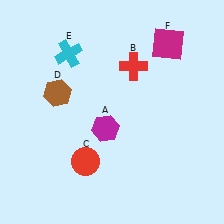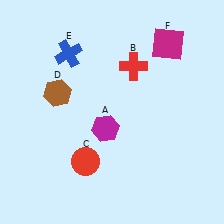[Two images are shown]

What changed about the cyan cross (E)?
In Image 1, E is cyan. In Image 2, it changed to blue.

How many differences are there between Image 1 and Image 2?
There is 1 difference between the two images.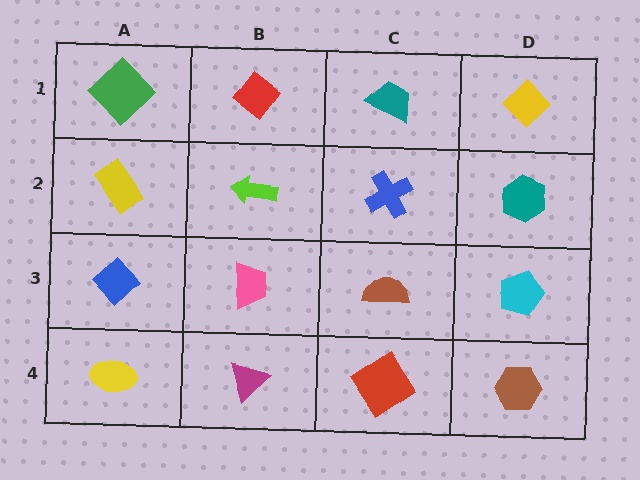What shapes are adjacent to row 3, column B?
A lime arrow (row 2, column B), a magenta triangle (row 4, column B), a blue diamond (row 3, column A), a brown semicircle (row 3, column C).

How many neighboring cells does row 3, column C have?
4.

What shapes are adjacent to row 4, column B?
A pink trapezoid (row 3, column B), a yellow ellipse (row 4, column A), a red diamond (row 4, column C).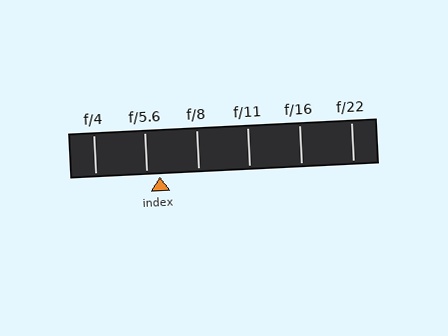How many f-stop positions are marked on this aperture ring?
There are 6 f-stop positions marked.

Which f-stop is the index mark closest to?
The index mark is closest to f/5.6.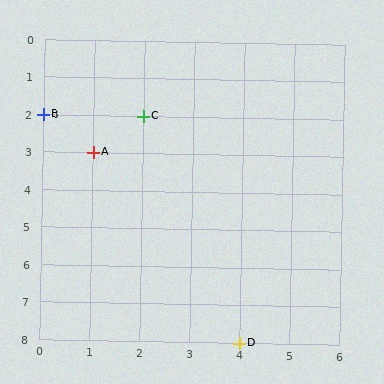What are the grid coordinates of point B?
Point B is at grid coordinates (0, 2).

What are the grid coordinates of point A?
Point A is at grid coordinates (1, 3).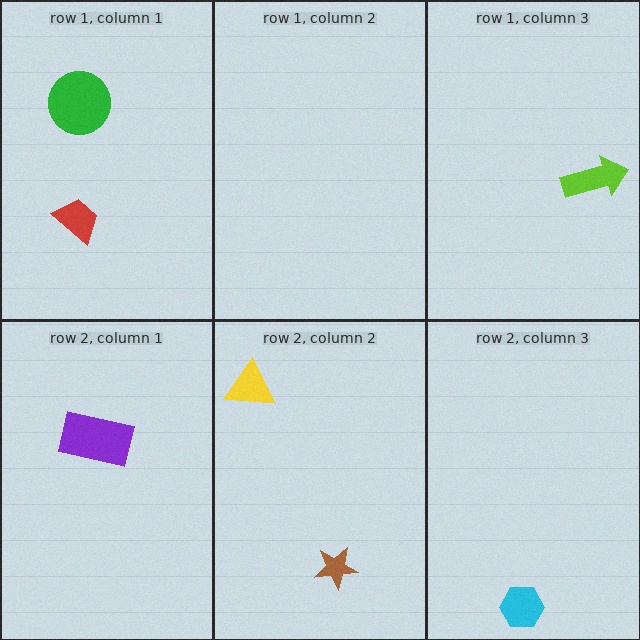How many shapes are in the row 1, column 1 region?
2.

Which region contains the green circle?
The row 1, column 1 region.